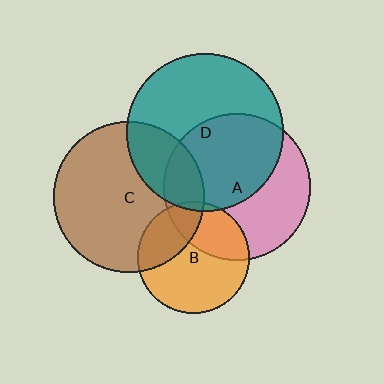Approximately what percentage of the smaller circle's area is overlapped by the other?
Approximately 25%.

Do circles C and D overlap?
Yes.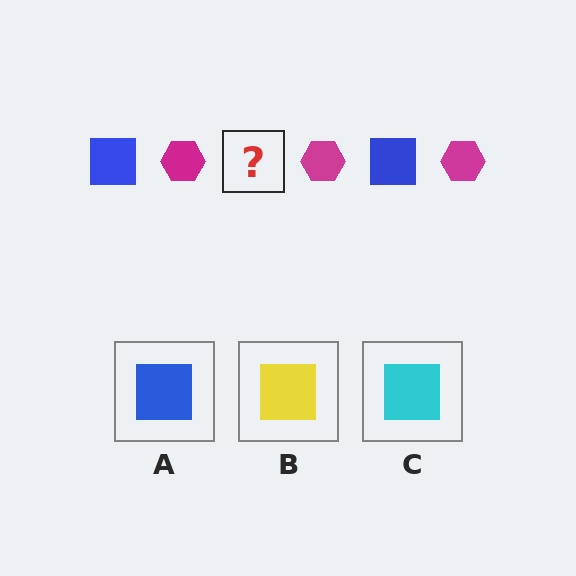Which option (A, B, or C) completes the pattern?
A.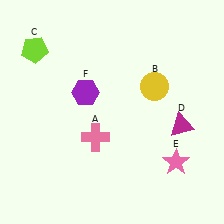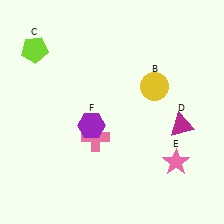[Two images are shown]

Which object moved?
The purple hexagon (F) moved down.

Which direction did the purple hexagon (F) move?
The purple hexagon (F) moved down.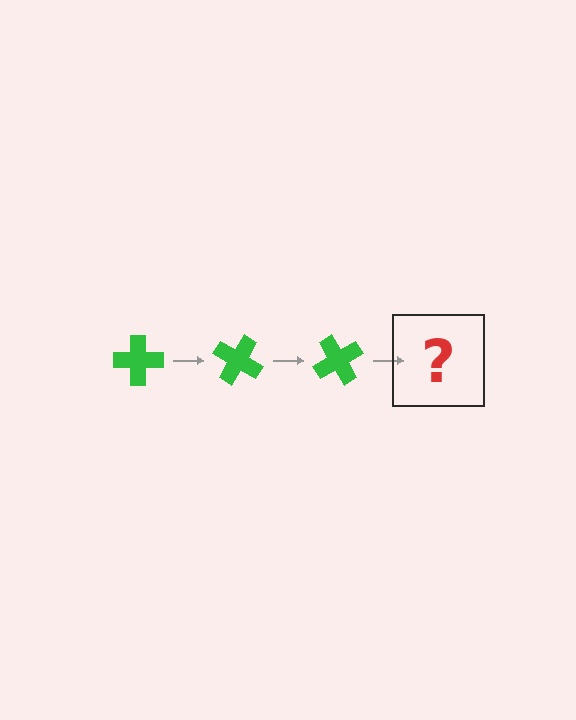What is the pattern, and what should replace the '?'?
The pattern is that the cross rotates 30 degrees each step. The '?' should be a green cross rotated 90 degrees.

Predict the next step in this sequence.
The next step is a green cross rotated 90 degrees.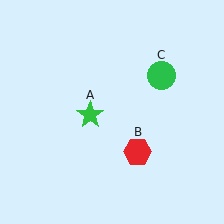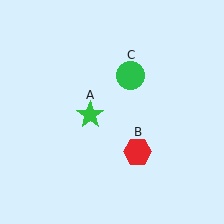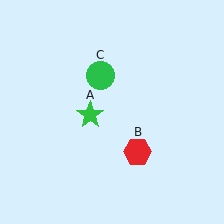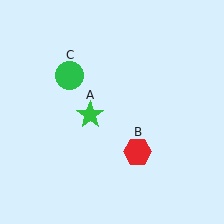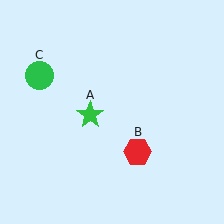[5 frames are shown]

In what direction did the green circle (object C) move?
The green circle (object C) moved left.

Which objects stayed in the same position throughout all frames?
Green star (object A) and red hexagon (object B) remained stationary.